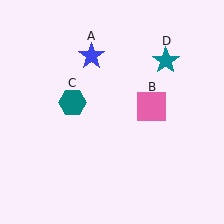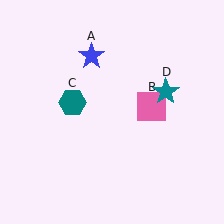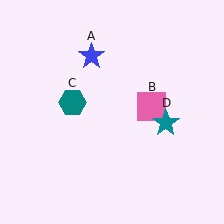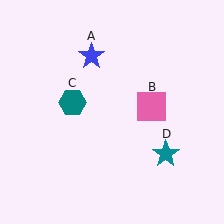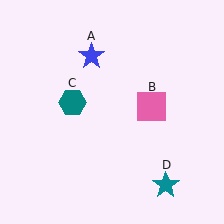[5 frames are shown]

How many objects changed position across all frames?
1 object changed position: teal star (object D).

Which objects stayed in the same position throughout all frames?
Blue star (object A) and pink square (object B) and teal hexagon (object C) remained stationary.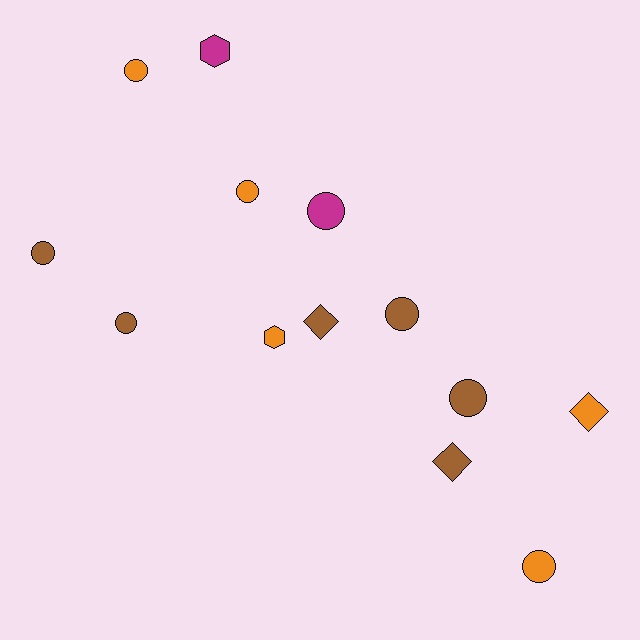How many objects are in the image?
There are 13 objects.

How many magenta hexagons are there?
There is 1 magenta hexagon.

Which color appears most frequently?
Brown, with 6 objects.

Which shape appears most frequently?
Circle, with 8 objects.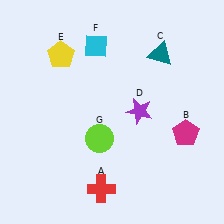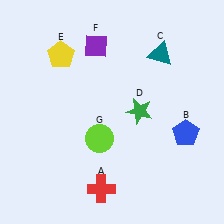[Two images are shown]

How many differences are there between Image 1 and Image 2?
There are 3 differences between the two images.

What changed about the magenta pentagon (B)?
In Image 1, B is magenta. In Image 2, it changed to blue.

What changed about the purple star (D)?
In Image 1, D is purple. In Image 2, it changed to green.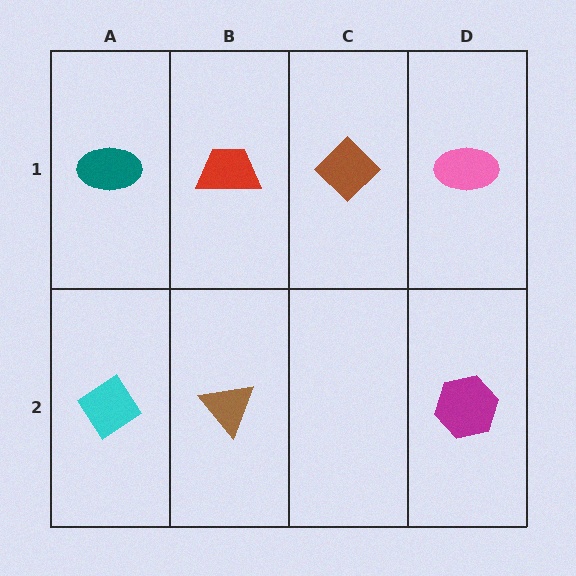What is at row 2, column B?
A brown triangle.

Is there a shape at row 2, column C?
No, that cell is empty.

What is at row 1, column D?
A pink ellipse.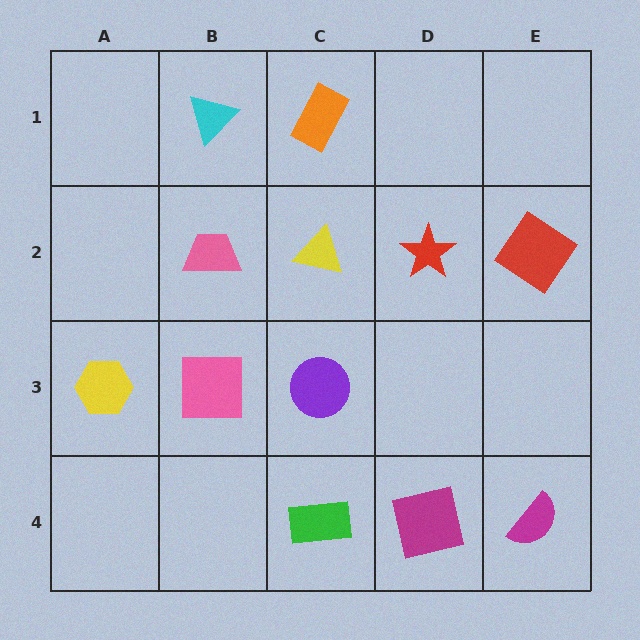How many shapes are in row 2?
4 shapes.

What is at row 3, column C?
A purple circle.